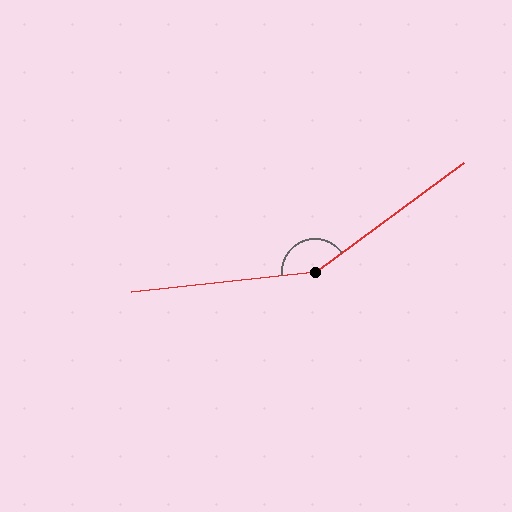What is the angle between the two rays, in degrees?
Approximately 150 degrees.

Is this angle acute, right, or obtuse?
It is obtuse.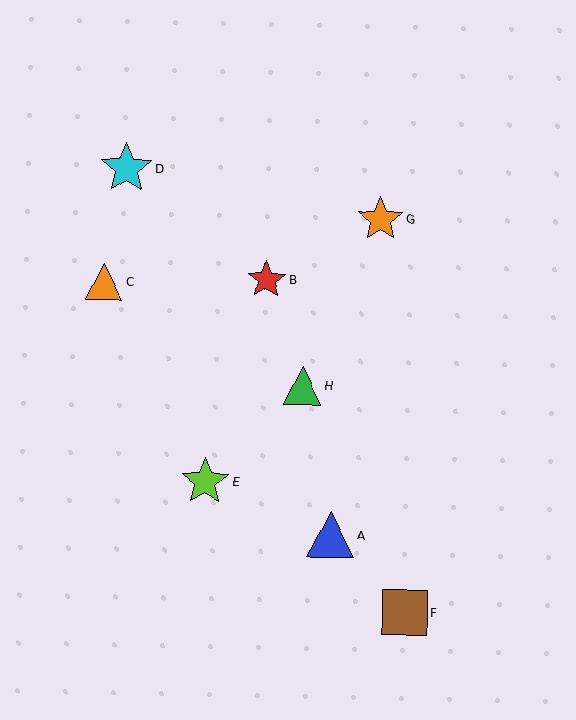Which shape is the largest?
The cyan star (labeled D) is the largest.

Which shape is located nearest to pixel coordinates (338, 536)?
The blue triangle (labeled A) at (331, 534) is nearest to that location.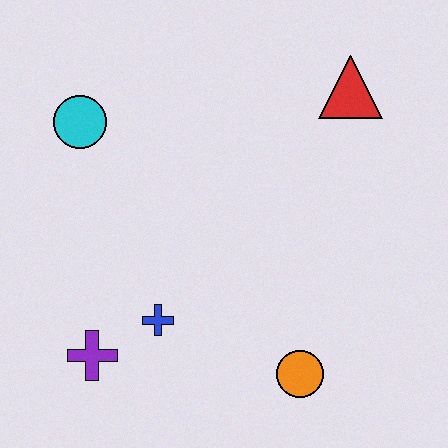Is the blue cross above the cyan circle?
No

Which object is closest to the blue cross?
The purple cross is closest to the blue cross.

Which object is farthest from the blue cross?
The red triangle is farthest from the blue cross.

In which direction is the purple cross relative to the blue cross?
The purple cross is to the left of the blue cross.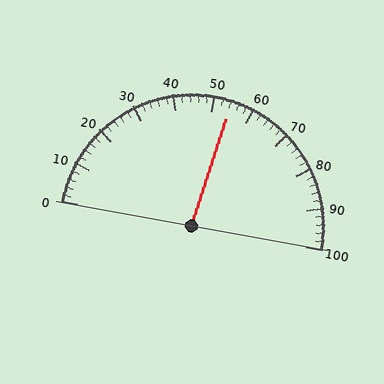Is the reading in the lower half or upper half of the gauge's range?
The reading is in the upper half of the range (0 to 100).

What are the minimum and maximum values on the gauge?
The gauge ranges from 0 to 100.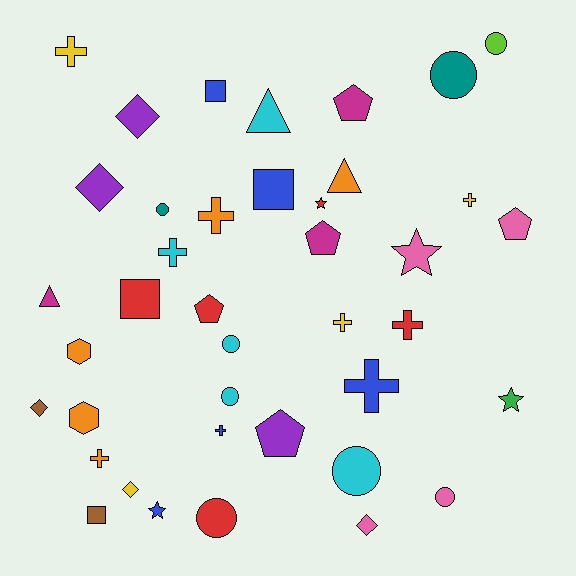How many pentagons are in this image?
There are 5 pentagons.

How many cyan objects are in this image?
There are 5 cyan objects.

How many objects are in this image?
There are 40 objects.